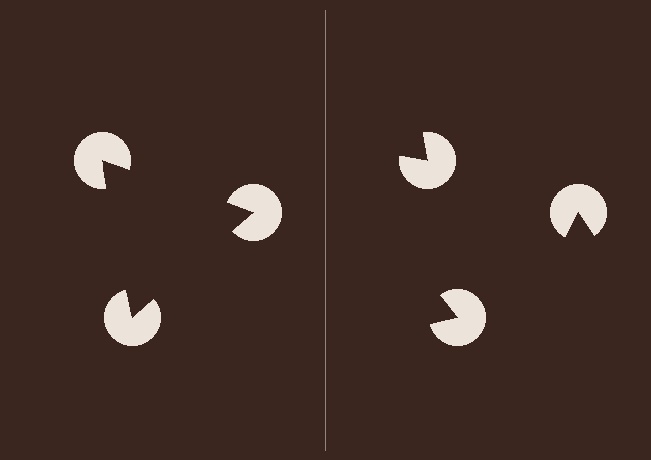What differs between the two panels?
The pac-man discs are positioned identically on both sides; only the wedge orientations differ. On the left they align to a triangle; on the right they are misaligned.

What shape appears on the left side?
An illusory triangle.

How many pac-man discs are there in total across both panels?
6 — 3 on each side.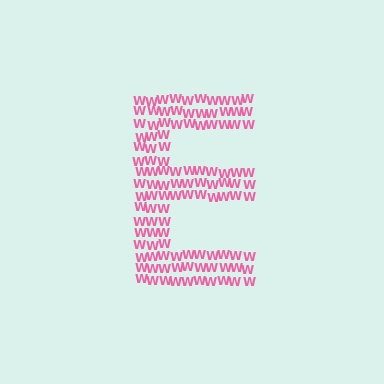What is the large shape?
The large shape is the letter E.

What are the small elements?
The small elements are letter W's.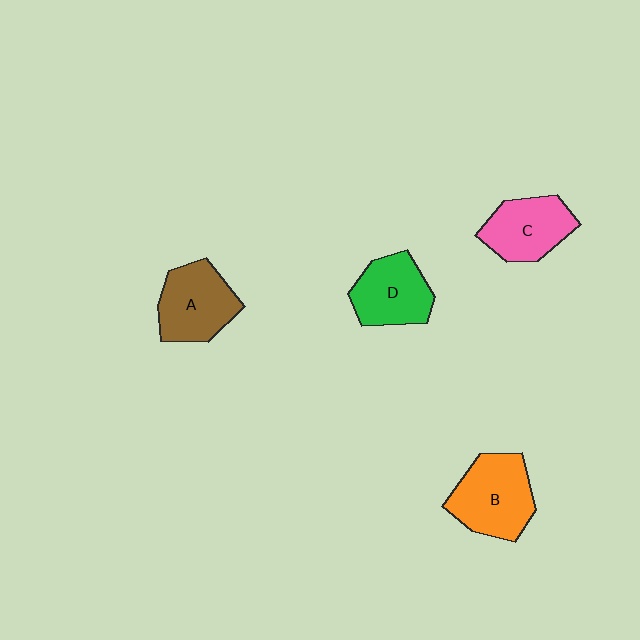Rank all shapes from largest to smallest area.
From largest to smallest: B (orange), A (brown), D (green), C (pink).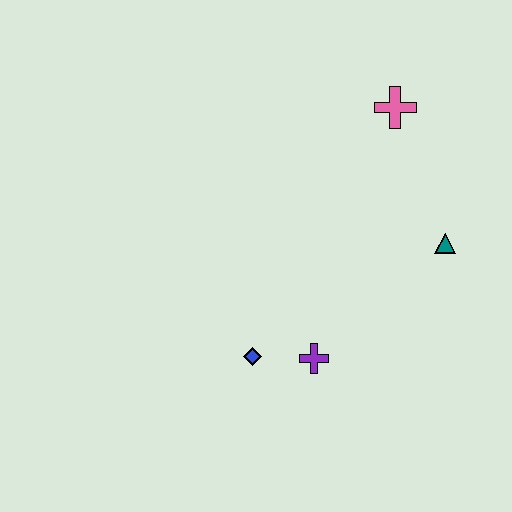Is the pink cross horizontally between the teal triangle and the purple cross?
Yes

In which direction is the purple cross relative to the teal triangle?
The purple cross is to the left of the teal triangle.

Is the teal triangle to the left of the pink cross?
No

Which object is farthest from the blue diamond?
The pink cross is farthest from the blue diamond.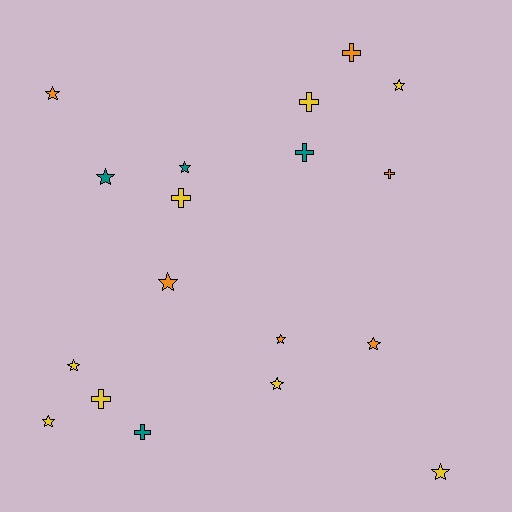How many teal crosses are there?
There are 2 teal crosses.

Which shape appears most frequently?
Star, with 11 objects.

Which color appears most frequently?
Yellow, with 8 objects.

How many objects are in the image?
There are 18 objects.